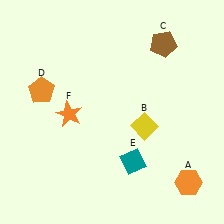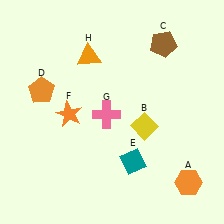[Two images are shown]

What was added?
A pink cross (G), an orange triangle (H) were added in Image 2.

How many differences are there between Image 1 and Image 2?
There are 2 differences between the two images.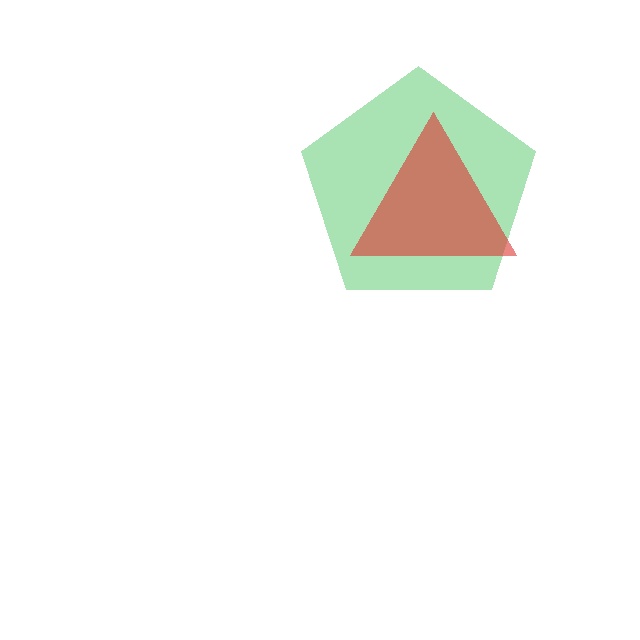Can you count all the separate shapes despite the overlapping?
Yes, there are 2 separate shapes.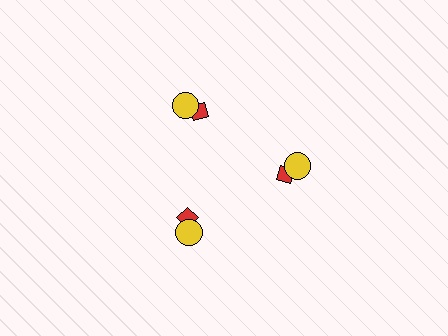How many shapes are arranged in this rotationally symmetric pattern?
There are 6 shapes, arranged in 3 groups of 2.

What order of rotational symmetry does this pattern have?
This pattern has 3-fold rotational symmetry.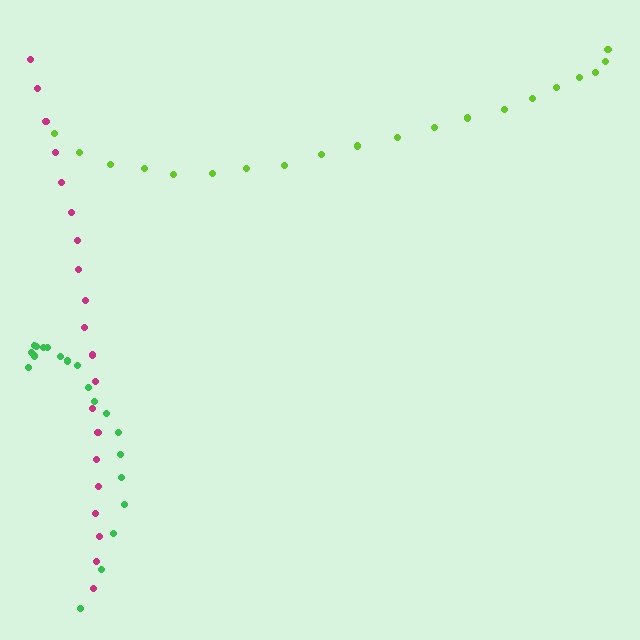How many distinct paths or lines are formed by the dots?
There are 3 distinct paths.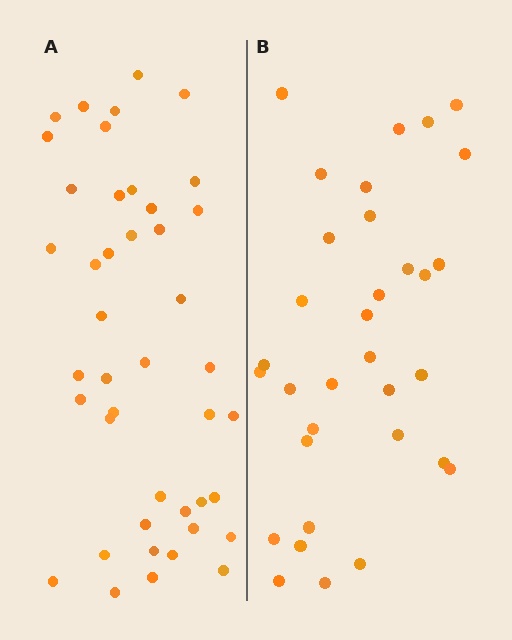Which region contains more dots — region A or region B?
Region A (the left region) has more dots.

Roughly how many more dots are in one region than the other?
Region A has roughly 10 or so more dots than region B.